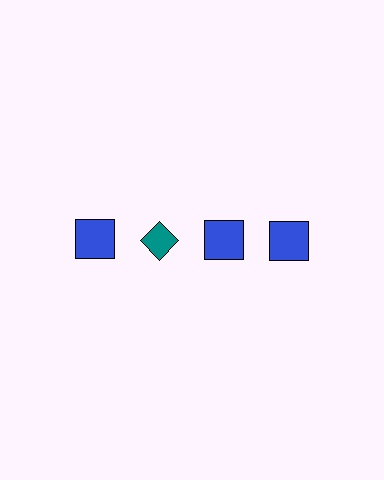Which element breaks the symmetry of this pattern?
The teal diamond in the top row, second from left column breaks the symmetry. All other shapes are blue squares.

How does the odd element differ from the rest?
It differs in both color (teal instead of blue) and shape (diamond instead of square).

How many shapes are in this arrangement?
There are 4 shapes arranged in a grid pattern.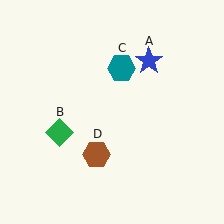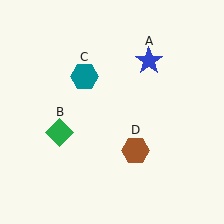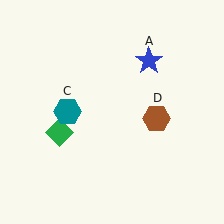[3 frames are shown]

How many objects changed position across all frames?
2 objects changed position: teal hexagon (object C), brown hexagon (object D).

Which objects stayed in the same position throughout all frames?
Blue star (object A) and green diamond (object B) remained stationary.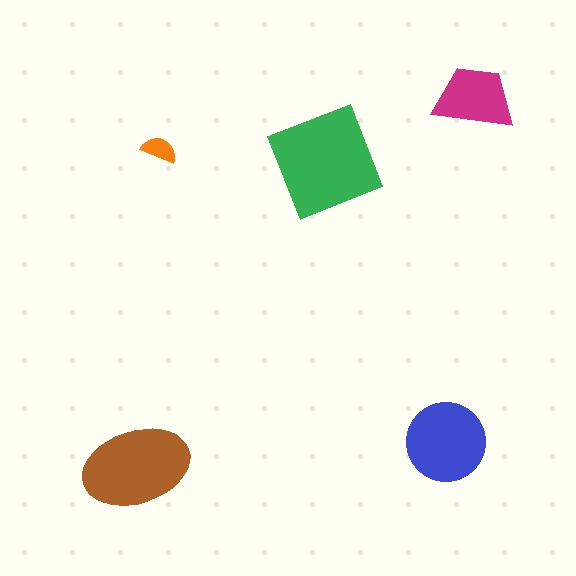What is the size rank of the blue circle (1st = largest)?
3rd.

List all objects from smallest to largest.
The orange semicircle, the magenta trapezoid, the blue circle, the brown ellipse, the green diamond.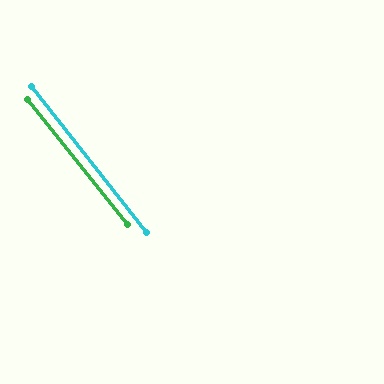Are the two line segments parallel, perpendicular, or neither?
Parallel — their directions differ by only 0.7°.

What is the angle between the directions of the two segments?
Approximately 1 degree.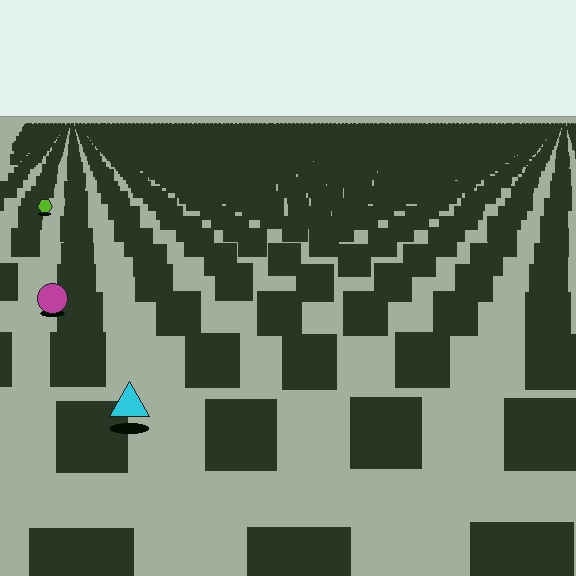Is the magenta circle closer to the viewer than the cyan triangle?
No. The cyan triangle is closer — you can tell from the texture gradient: the ground texture is coarser near it.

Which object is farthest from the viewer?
The lime hexagon is farthest from the viewer. It appears smaller and the ground texture around it is denser.